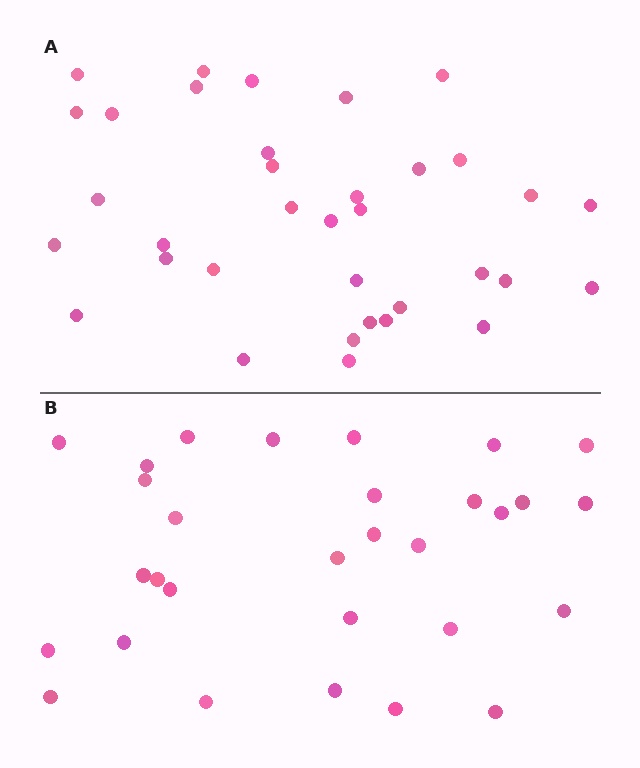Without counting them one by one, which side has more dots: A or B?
Region A (the top region) has more dots.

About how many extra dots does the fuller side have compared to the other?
Region A has about 5 more dots than region B.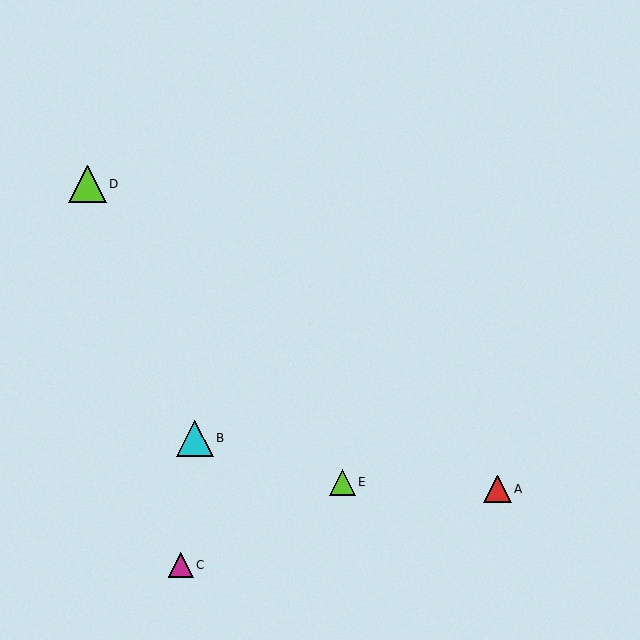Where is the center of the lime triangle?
The center of the lime triangle is at (88, 184).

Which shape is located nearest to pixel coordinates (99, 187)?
The lime triangle (labeled D) at (88, 184) is nearest to that location.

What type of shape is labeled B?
Shape B is a cyan triangle.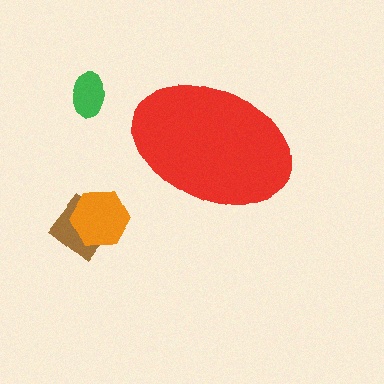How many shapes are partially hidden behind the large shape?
0 shapes are partially hidden.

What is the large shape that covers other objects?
A red ellipse.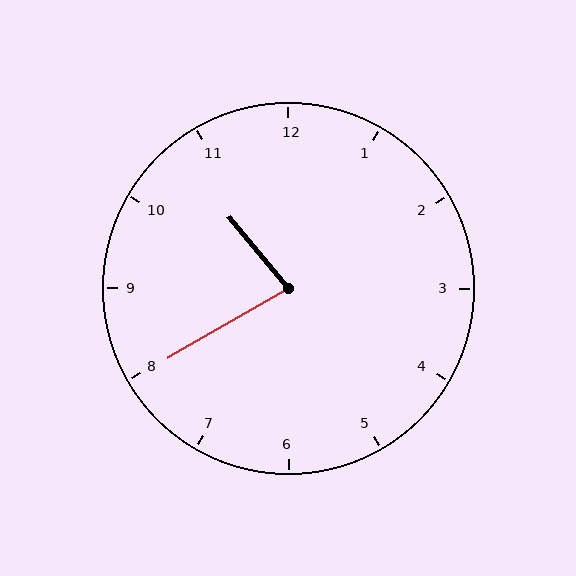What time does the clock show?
10:40.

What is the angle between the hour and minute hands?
Approximately 80 degrees.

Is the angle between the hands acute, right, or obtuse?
It is acute.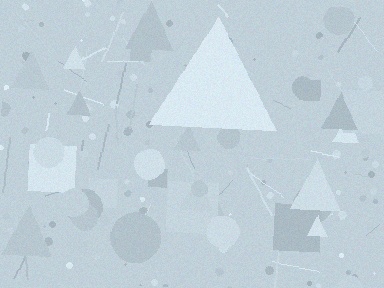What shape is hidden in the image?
A triangle is hidden in the image.